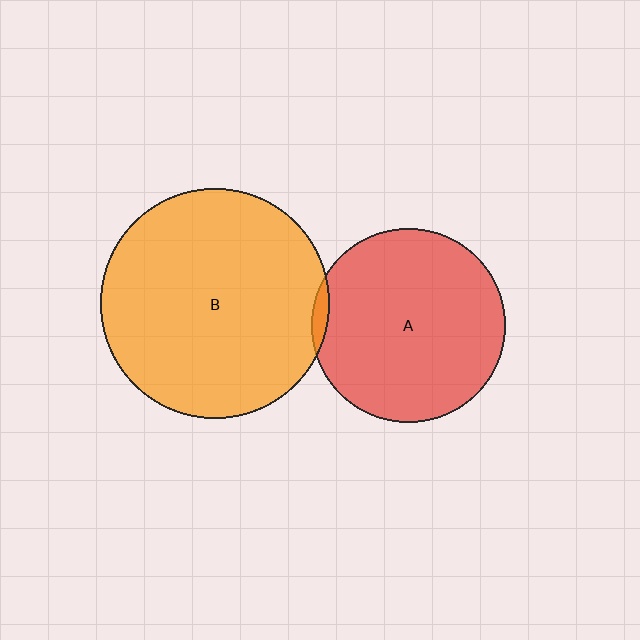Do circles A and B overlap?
Yes.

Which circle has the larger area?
Circle B (orange).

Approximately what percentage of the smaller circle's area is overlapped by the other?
Approximately 5%.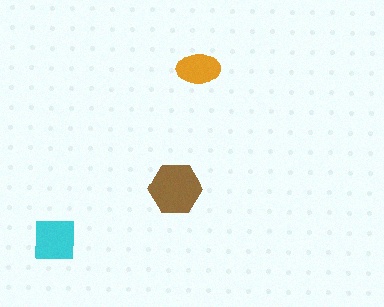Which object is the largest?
The brown hexagon.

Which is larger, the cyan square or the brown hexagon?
The brown hexagon.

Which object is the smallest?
The orange ellipse.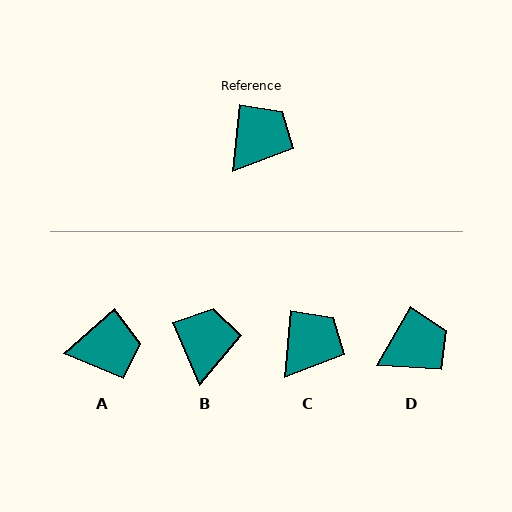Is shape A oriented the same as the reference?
No, it is off by about 43 degrees.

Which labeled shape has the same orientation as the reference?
C.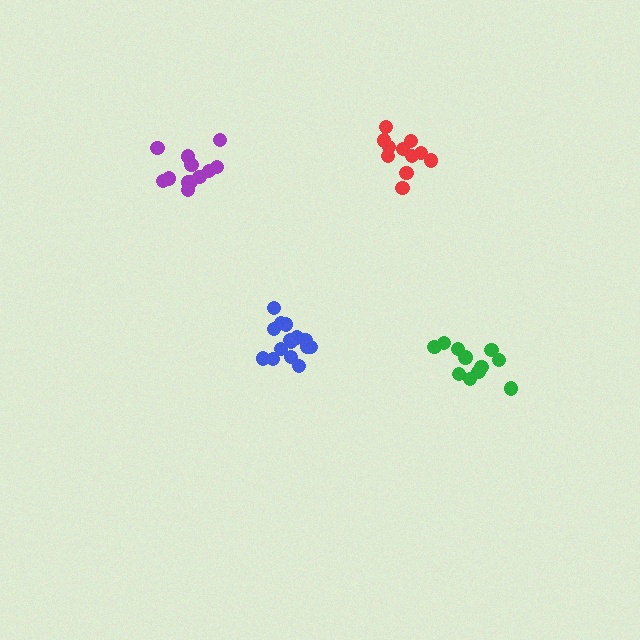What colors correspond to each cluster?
The clusters are colored: blue, purple, red, green.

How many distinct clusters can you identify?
There are 4 distinct clusters.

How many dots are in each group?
Group 1: 15 dots, Group 2: 12 dots, Group 3: 11 dots, Group 4: 11 dots (49 total).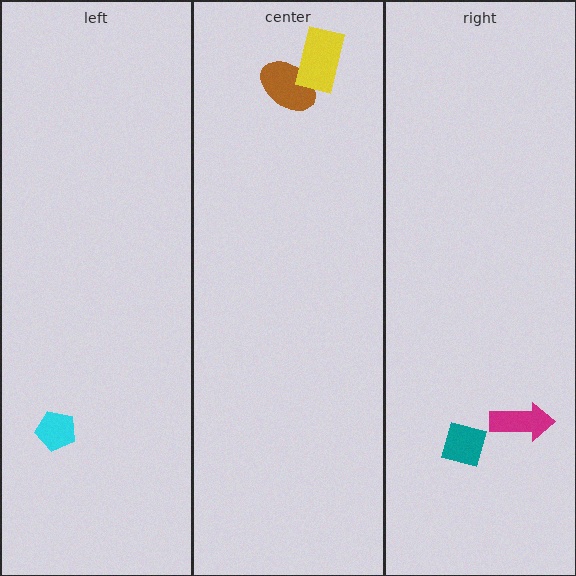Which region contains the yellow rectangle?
The center region.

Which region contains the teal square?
The right region.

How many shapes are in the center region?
2.